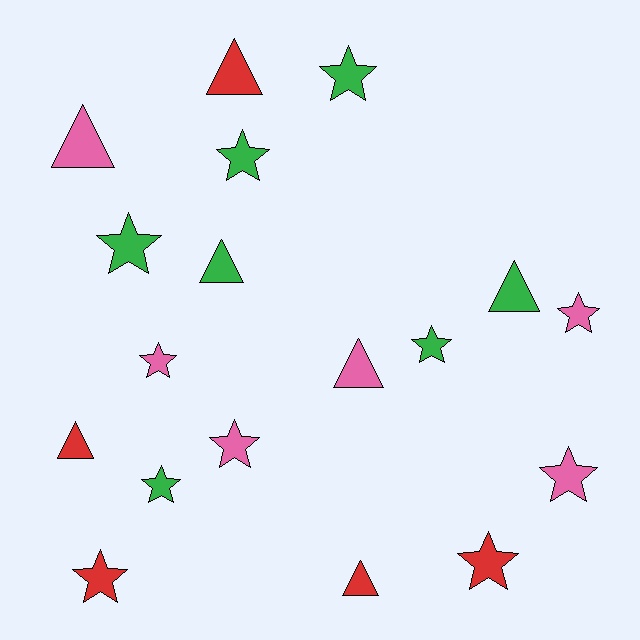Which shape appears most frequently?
Star, with 11 objects.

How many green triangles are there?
There are 2 green triangles.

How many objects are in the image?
There are 18 objects.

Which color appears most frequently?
Green, with 7 objects.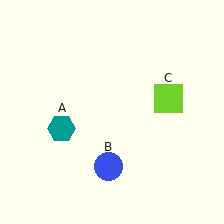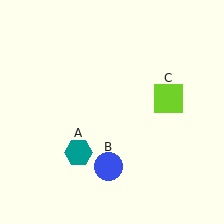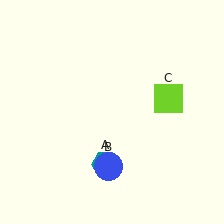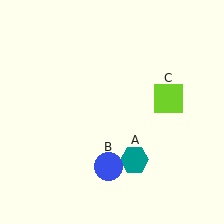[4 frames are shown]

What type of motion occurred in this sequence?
The teal hexagon (object A) rotated counterclockwise around the center of the scene.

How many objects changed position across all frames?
1 object changed position: teal hexagon (object A).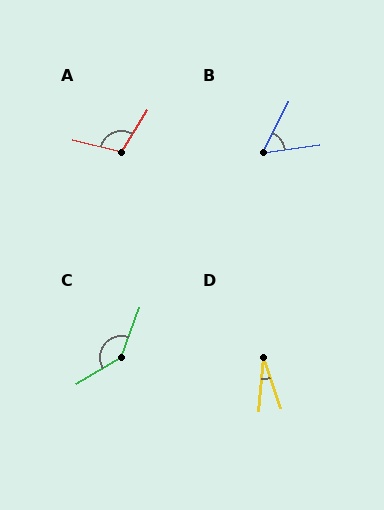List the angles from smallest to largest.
D (23°), B (56°), A (108°), C (141°).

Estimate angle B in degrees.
Approximately 56 degrees.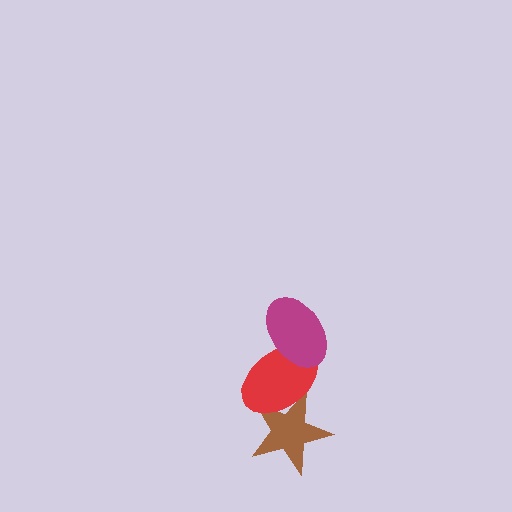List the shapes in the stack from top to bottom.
From top to bottom: the magenta ellipse, the red ellipse, the brown star.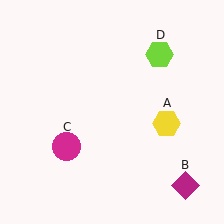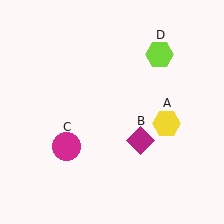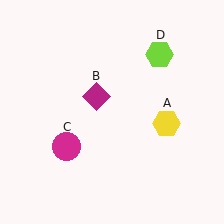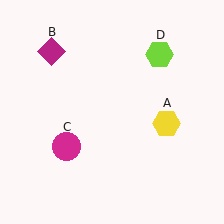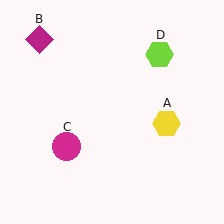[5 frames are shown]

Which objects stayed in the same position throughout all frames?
Yellow hexagon (object A) and magenta circle (object C) and lime hexagon (object D) remained stationary.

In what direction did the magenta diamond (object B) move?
The magenta diamond (object B) moved up and to the left.